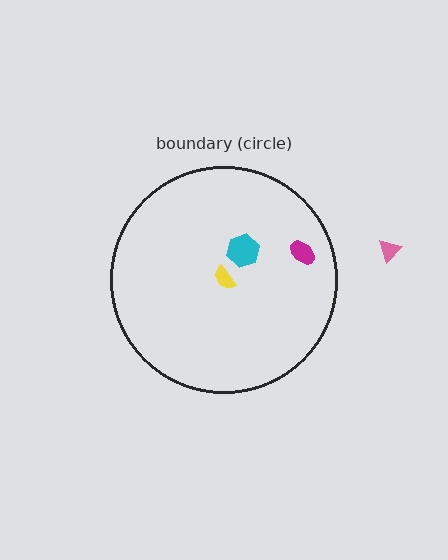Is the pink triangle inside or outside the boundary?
Outside.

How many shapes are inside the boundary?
3 inside, 1 outside.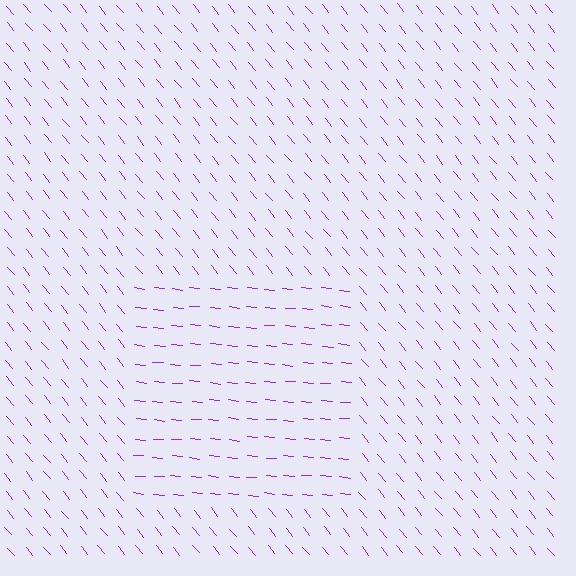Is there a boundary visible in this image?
Yes, there is a texture boundary formed by a change in line orientation.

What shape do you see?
I see a rectangle.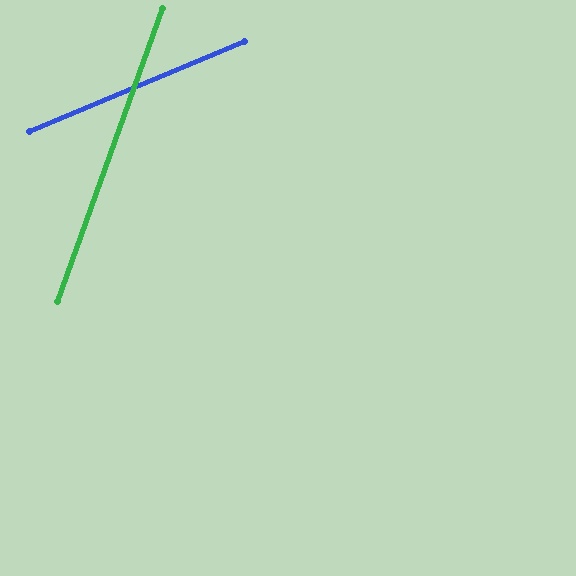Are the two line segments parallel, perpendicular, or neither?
Neither parallel nor perpendicular — they differ by about 48°.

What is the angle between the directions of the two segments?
Approximately 48 degrees.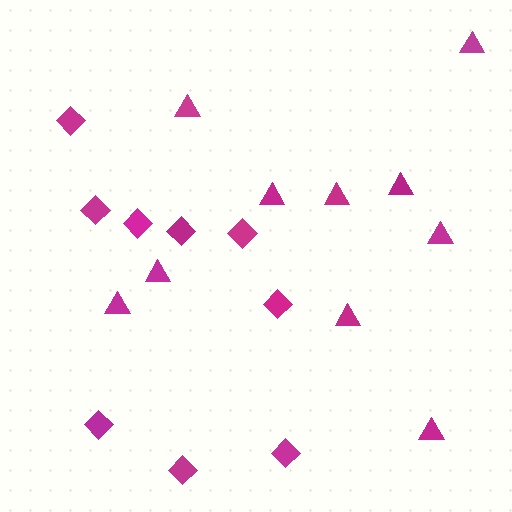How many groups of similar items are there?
There are 2 groups: one group of triangles (10) and one group of diamonds (9).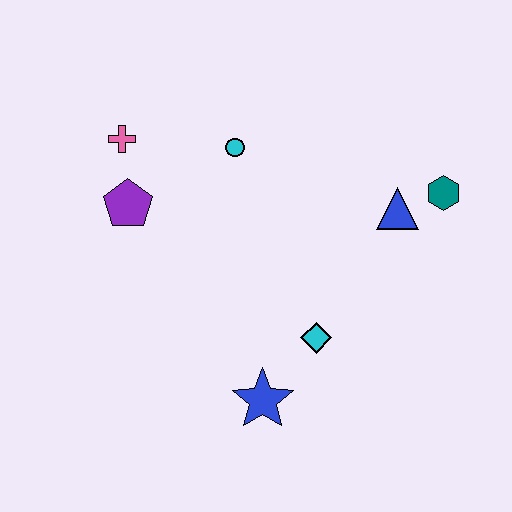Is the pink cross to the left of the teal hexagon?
Yes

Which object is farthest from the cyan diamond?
The pink cross is farthest from the cyan diamond.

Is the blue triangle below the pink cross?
Yes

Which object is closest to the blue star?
The cyan diamond is closest to the blue star.